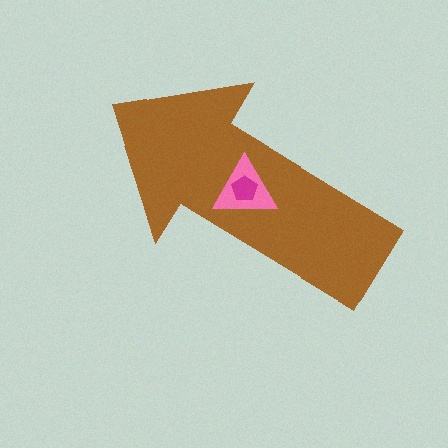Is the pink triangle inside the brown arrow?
Yes.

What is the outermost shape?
The brown arrow.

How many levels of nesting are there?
3.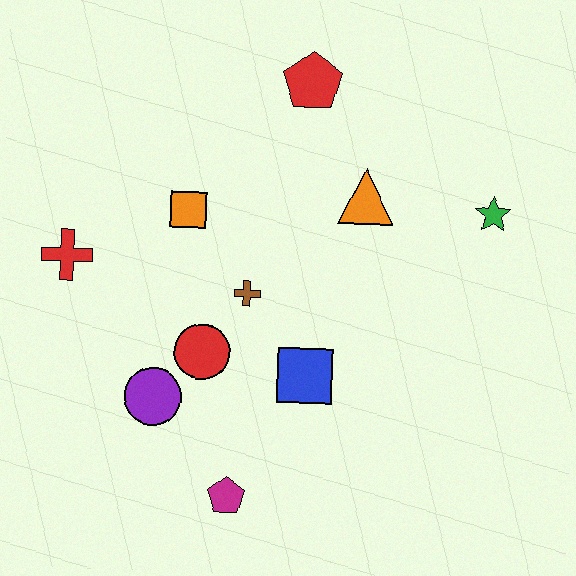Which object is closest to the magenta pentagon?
The purple circle is closest to the magenta pentagon.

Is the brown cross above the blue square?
Yes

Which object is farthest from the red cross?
The green star is farthest from the red cross.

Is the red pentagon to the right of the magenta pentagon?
Yes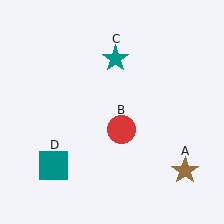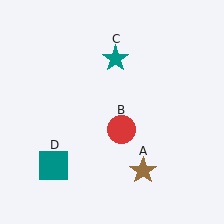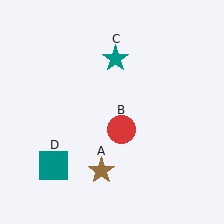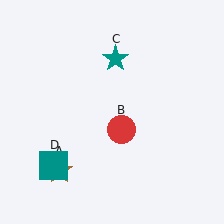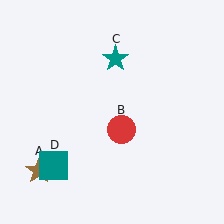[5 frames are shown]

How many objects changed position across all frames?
1 object changed position: brown star (object A).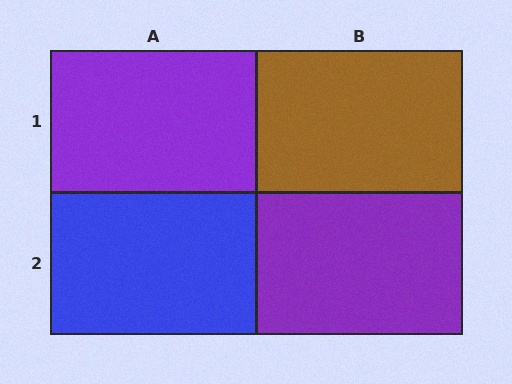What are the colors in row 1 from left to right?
Purple, brown.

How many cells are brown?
1 cell is brown.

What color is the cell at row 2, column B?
Purple.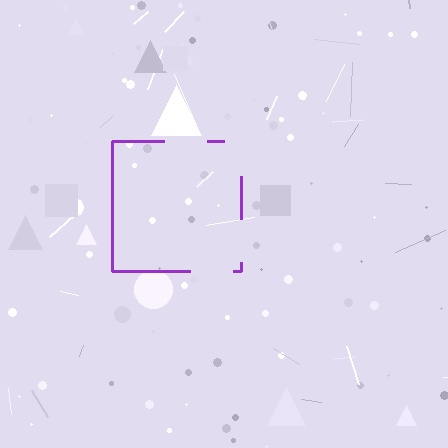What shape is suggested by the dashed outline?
The dashed outline suggests a square.